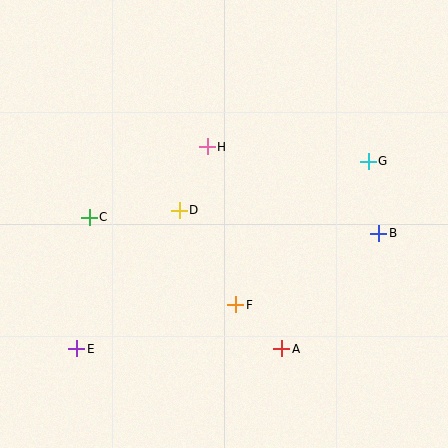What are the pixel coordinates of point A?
Point A is at (282, 349).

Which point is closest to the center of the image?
Point D at (179, 210) is closest to the center.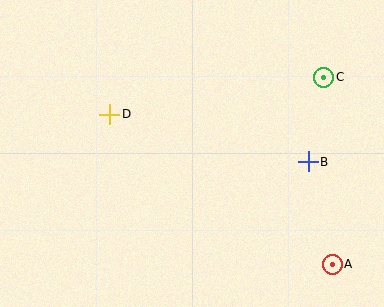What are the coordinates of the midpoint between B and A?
The midpoint between B and A is at (320, 213).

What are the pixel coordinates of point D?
Point D is at (110, 114).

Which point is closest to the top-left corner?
Point D is closest to the top-left corner.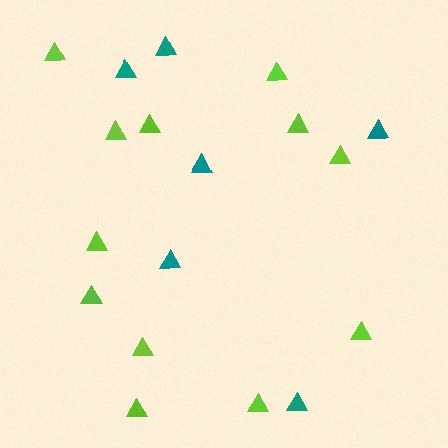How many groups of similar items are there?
There are 2 groups: one group of teal triangles (6) and one group of lime triangles (12).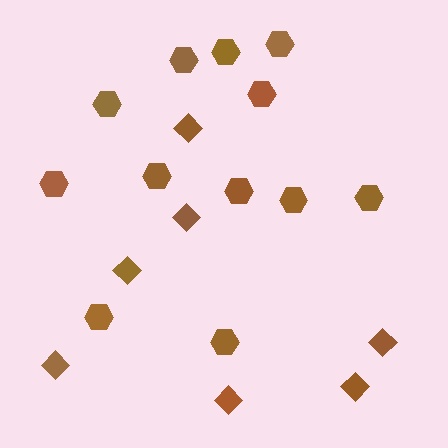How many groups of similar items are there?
There are 2 groups: one group of hexagons (12) and one group of diamonds (7).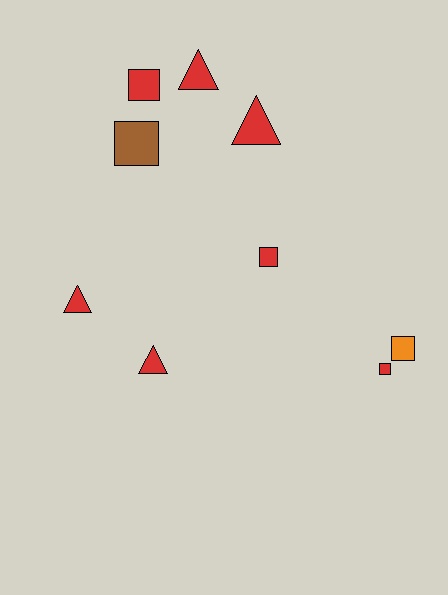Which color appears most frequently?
Red, with 7 objects.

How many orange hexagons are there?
There are no orange hexagons.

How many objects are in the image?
There are 9 objects.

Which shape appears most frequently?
Square, with 5 objects.